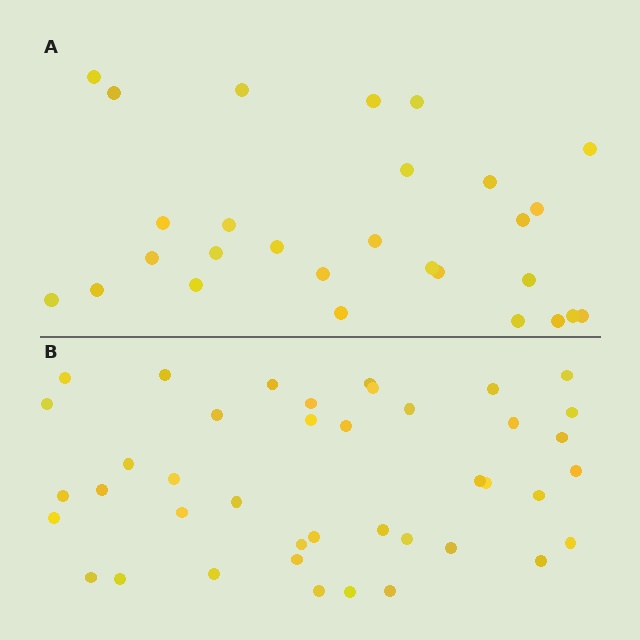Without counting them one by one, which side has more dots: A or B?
Region B (the bottom region) has more dots.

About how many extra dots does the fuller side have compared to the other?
Region B has approximately 15 more dots than region A.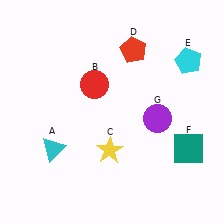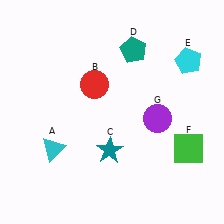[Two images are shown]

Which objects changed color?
C changed from yellow to teal. D changed from red to teal. F changed from teal to green.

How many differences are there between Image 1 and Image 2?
There are 3 differences between the two images.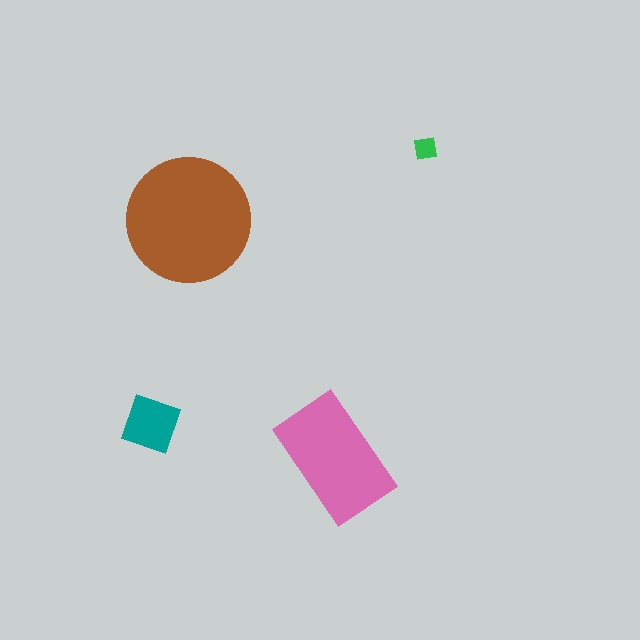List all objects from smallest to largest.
The green square, the teal square, the pink rectangle, the brown circle.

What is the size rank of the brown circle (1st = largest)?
1st.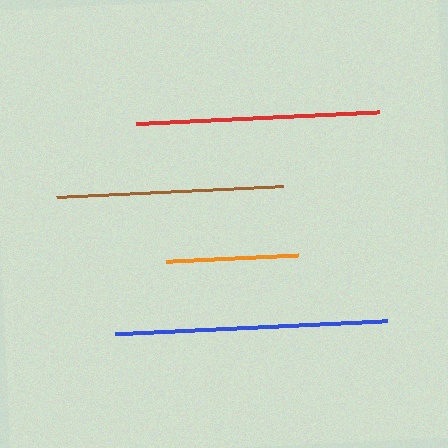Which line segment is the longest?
The blue line is the longest at approximately 271 pixels.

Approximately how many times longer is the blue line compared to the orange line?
The blue line is approximately 2.1 times the length of the orange line.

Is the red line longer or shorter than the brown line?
The red line is longer than the brown line.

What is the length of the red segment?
The red segment is approximately 243 pixels long.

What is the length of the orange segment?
The orange segment is approximately 132 pixels long.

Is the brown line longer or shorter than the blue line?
The blue line is longer than the brown line.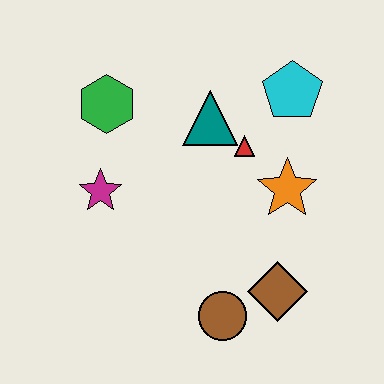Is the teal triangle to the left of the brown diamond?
Yes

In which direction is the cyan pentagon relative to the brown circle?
The cyan pentagon is above the brown circle.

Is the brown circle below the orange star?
Yes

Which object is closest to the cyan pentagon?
The red triangle is closest to the cyan pentagon.